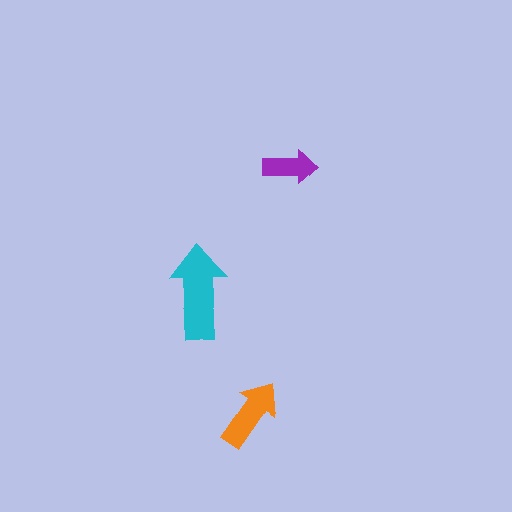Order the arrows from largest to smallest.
the cyan one, the orange one, the purple one.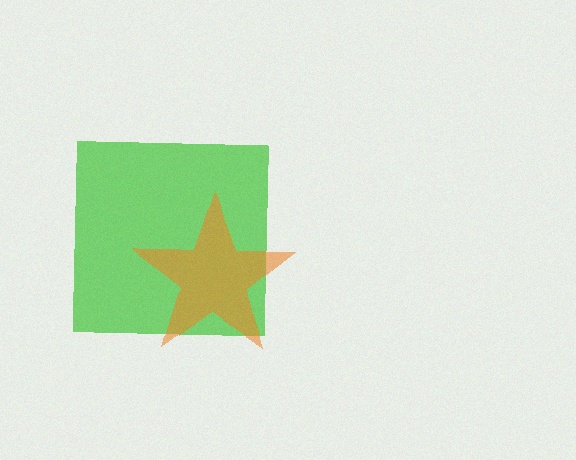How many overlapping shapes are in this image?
There are 2 overlapping shapes in the image.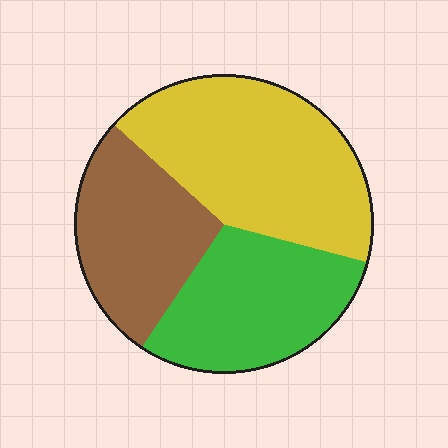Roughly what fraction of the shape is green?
Green takes up about one third (1/3) of the shape.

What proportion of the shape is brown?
Brown takes up between a quarter and a half of the shape.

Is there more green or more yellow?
Yellow.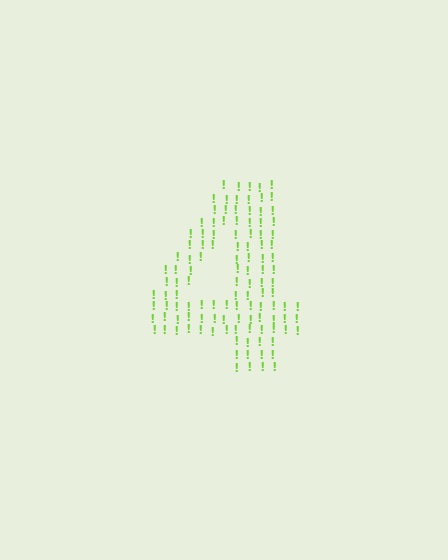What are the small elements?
The small elements are exclamation marks.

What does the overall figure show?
The overall figure shows the digit 4.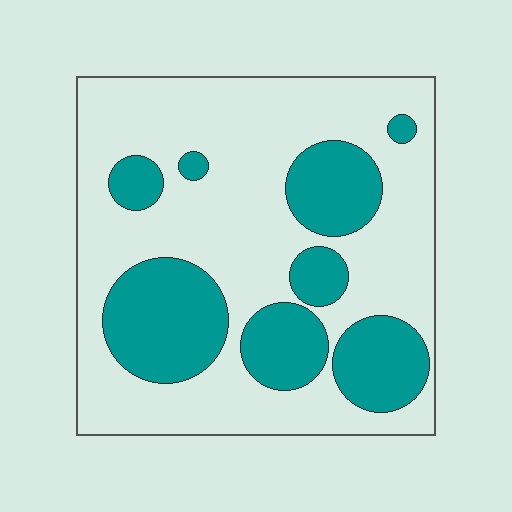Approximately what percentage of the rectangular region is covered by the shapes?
Approximately 30%.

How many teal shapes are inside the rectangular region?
8.